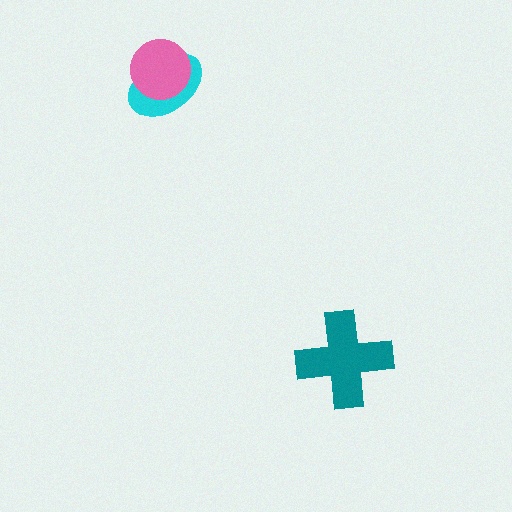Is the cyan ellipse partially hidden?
Yes, it is partially covered by another shape.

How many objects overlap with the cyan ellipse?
1 object overlaps with the cyan ellipse.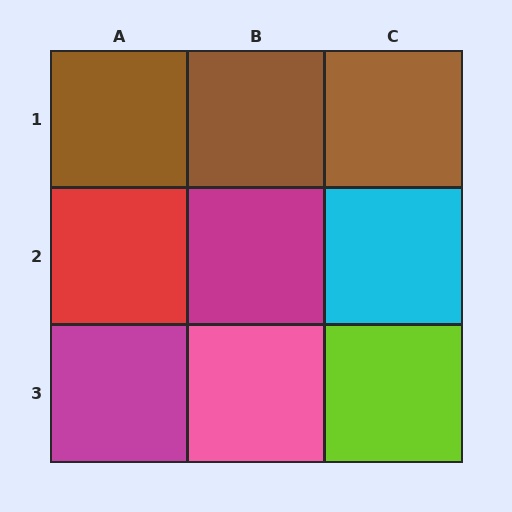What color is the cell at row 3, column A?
Magenta.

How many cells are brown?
3 cells are brown.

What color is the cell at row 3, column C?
Lime.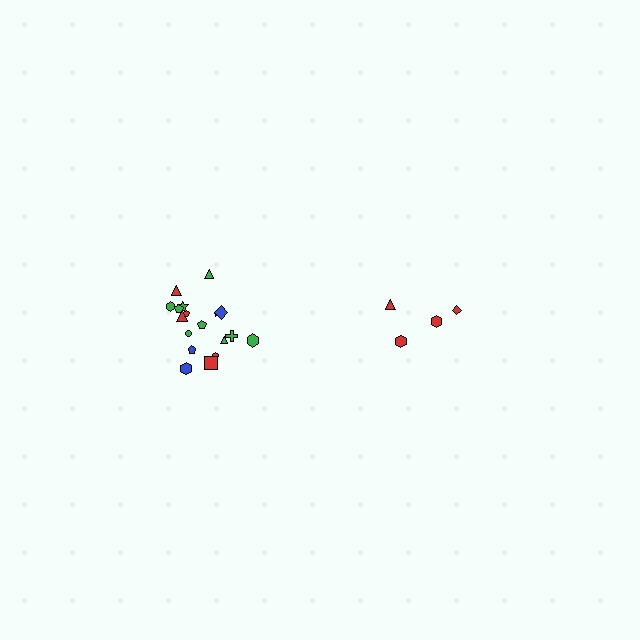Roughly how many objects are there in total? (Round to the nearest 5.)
Roughly 20 objects in total.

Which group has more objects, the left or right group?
The left group.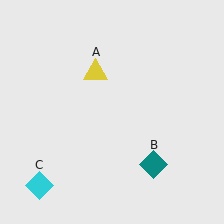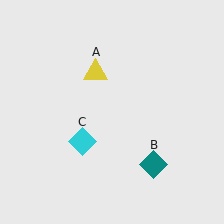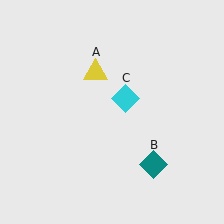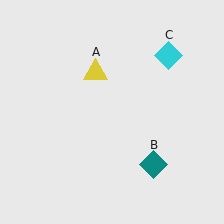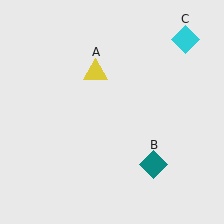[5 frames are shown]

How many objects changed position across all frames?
1 object changed position: cyan diamond (object C).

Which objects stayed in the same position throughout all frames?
Yellow triangle (object A) and teal diamond (object B) remained stationary.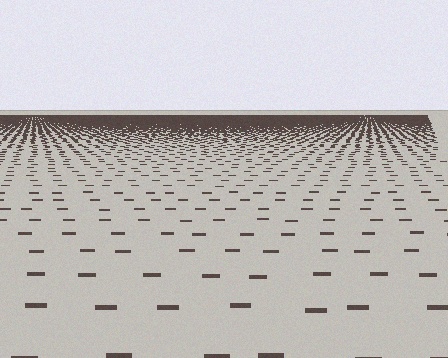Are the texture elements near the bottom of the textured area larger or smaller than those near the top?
Larger. Near the bottom, elements are closer to the viewer and appear at a bigger on-screen size.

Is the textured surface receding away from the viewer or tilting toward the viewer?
The surface is receding away from the viewer. Texture elements get smaller and denser toward the top.